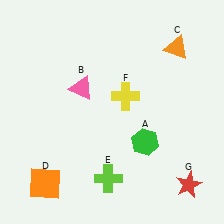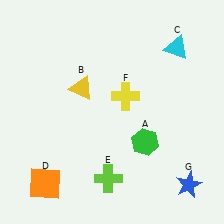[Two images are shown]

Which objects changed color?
B changed from pink to yellow. C changed from orange to cyan. G changed from red to blue.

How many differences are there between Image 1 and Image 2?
There are 3 differences between the two images.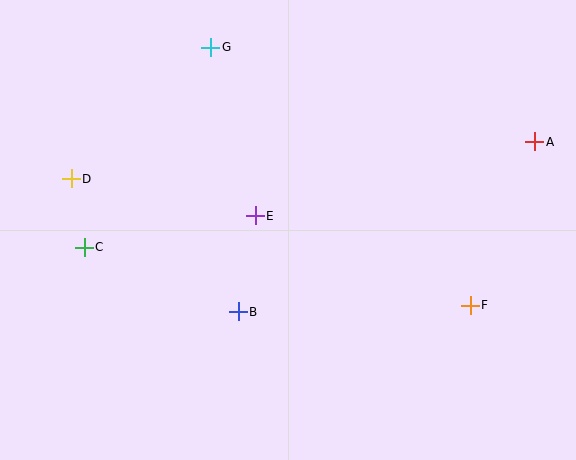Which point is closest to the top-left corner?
Point D is closest to the top-left corner.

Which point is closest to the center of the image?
Point E at (255, 216) is closest to the center.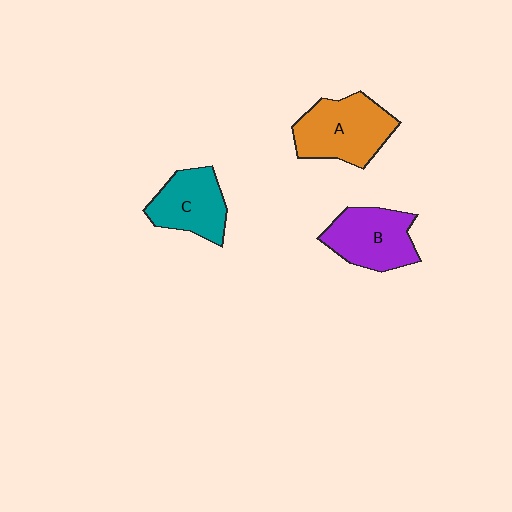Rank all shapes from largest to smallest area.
From largest to smallest: A (orange), B (purple), C (teal).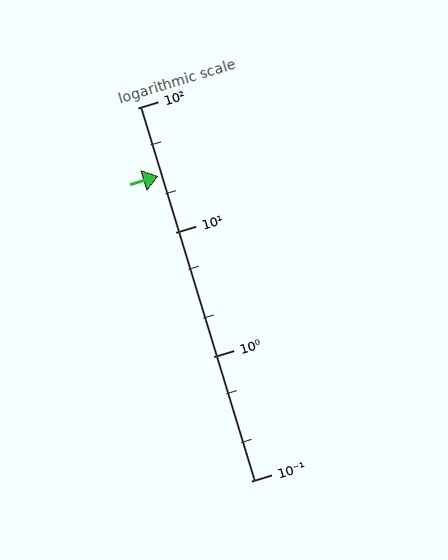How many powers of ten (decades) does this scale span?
The scale spans 3 decades, from 0.1 to 100.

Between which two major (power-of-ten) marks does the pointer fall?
The pointer is between 10 and 100.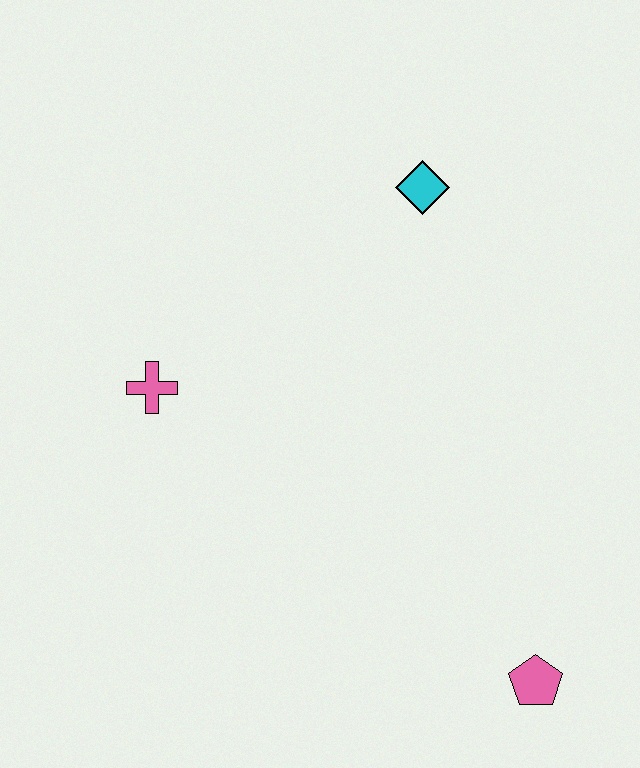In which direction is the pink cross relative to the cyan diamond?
The pink cross is to the left of the cyan diamond.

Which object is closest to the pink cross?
The cyan diamond is closest to the pink cross.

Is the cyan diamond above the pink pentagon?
Yes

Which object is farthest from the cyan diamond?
The pink pentagon is farthest from the cyan diamond.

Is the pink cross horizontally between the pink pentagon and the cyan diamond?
No